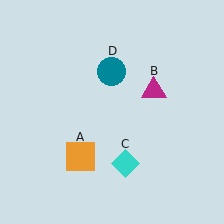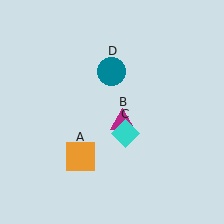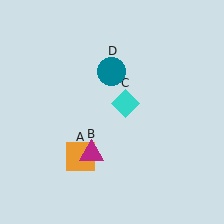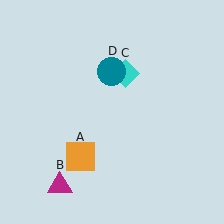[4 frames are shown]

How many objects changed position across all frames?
2 objects changed position: magenta triangle (object B), cyan diamond (object C).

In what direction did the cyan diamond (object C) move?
The cyan diamond (object C) moved up.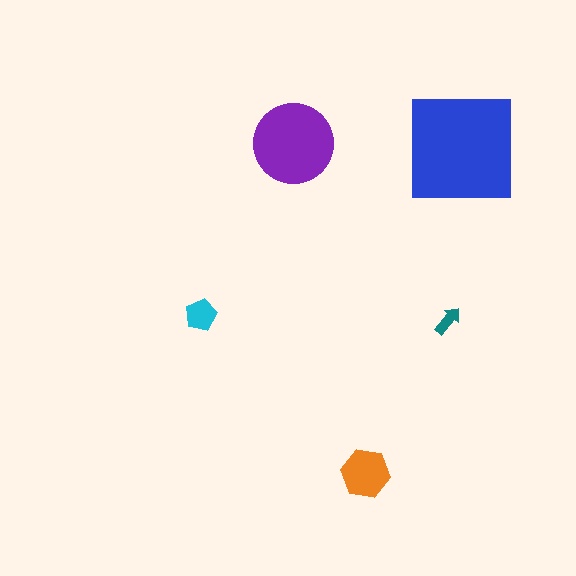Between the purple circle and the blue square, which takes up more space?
The blue square.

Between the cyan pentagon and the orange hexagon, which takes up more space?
The orange hexagon.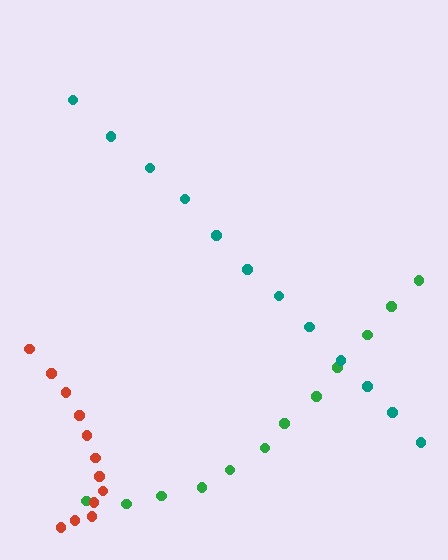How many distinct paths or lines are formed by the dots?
There are 3 distinct paths.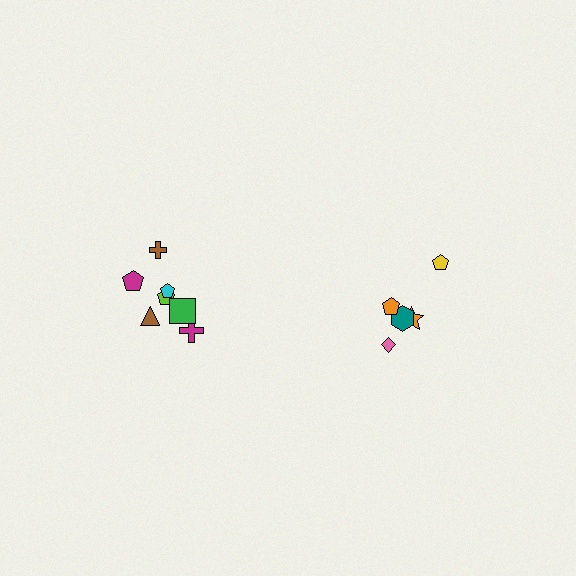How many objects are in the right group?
There are 5 objects.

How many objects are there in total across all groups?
There are 12 objects.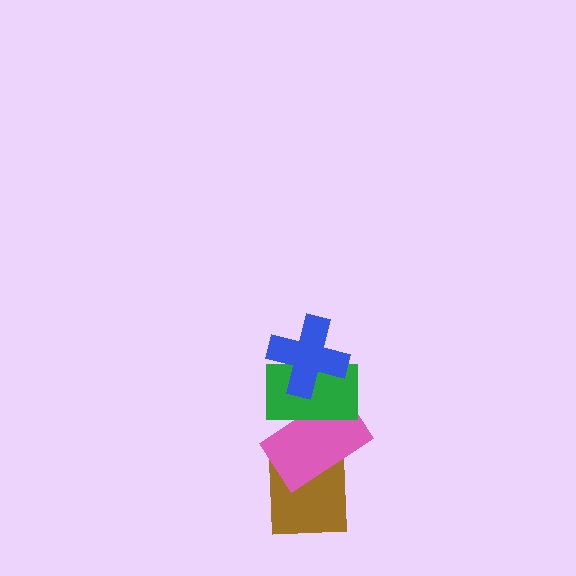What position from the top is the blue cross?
The blue cross is 1st from the top.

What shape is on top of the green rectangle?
The blue cross is on top of the green rectangle.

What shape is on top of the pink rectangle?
The green rectangle is on top of the pink rectangle.